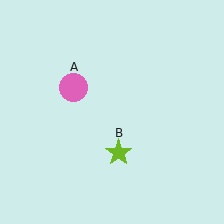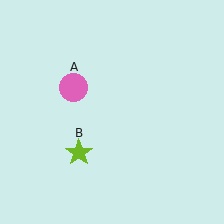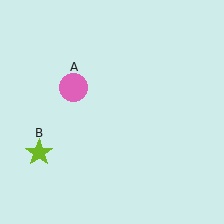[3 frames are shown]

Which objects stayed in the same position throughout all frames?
Pink circle (object A) remained stationary.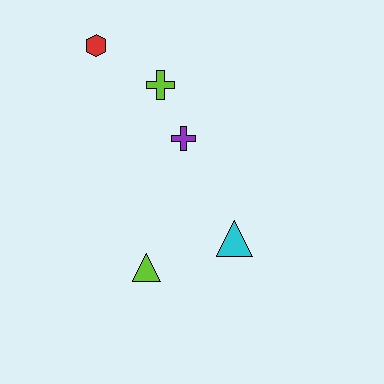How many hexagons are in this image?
There is 1 hexagon.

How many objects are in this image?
There are 5 objects.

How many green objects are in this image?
There are no green objects.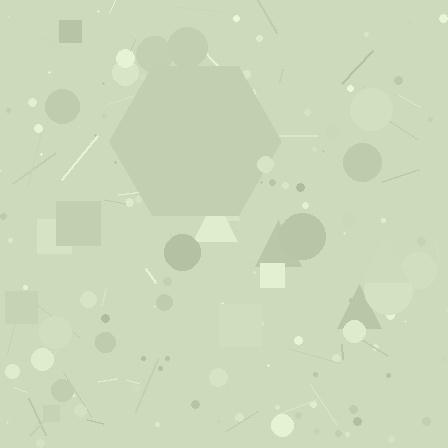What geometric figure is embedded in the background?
A hexagon is embedded in the background.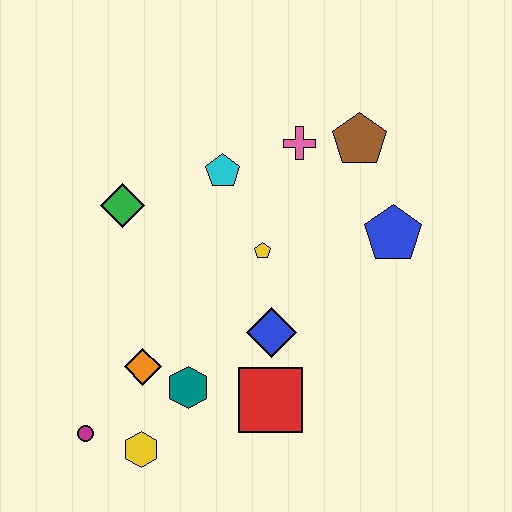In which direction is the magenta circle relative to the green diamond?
The magenta circle is below the green diamond.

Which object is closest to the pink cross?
The brown pentagon is closest to the pink cross.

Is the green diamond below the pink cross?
Yes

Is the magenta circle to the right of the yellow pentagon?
No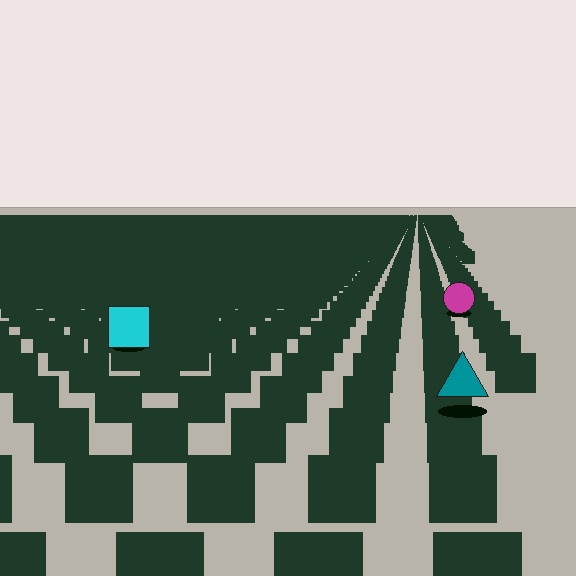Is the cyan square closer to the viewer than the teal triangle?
No. The teal triangle is closer — you can tell from the texture gradient: the ground texture is coarser near it.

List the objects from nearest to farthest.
From nearest to farthest: the teal triangle, the cyan square, the magenta circle.